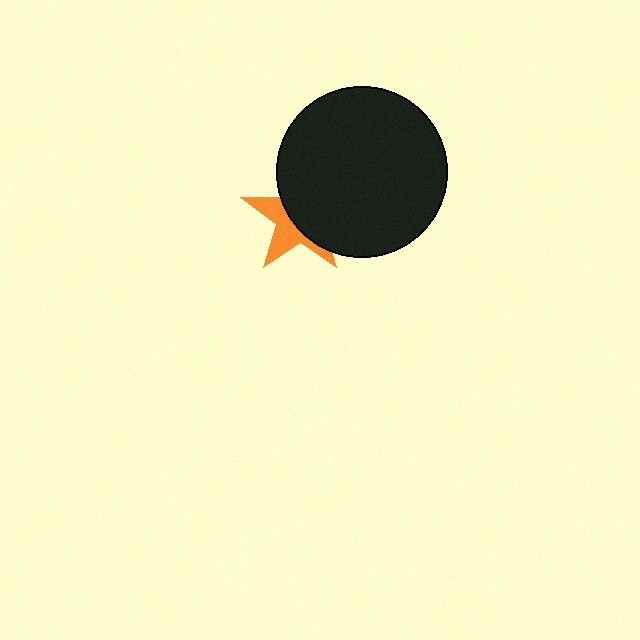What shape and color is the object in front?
The object in front is a black circle.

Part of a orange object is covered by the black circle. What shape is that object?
It is a star.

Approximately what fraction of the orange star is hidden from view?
Roughly 58% of the orange star is hidden behind the black circle.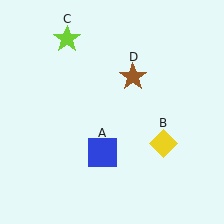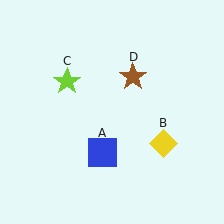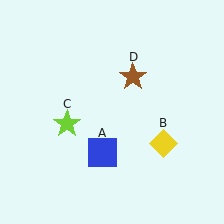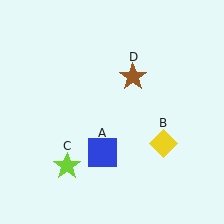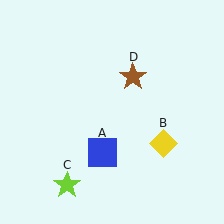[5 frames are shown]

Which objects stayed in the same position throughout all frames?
Blue square (object A) and yellow diamond (object B) and brown star (object D) remained stationary.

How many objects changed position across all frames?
1 object changed position: lime star (object C).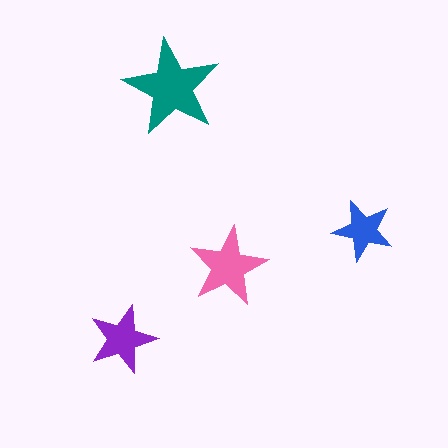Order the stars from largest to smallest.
the teal one, the pink one, the purple one, the blue one.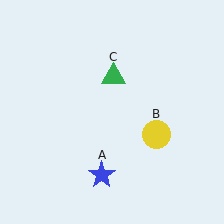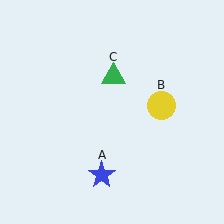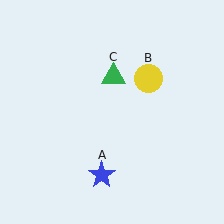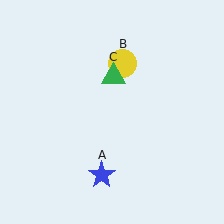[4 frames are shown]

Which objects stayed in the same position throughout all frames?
Blue star (object A) and green triangle (object C) remained stationary.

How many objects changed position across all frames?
1 object changed position: yellow circle (object B).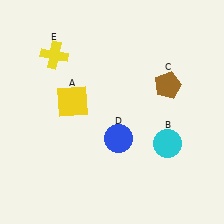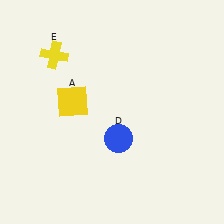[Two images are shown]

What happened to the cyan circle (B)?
The cyan circle (B) was removed in Image 2. It was in the bottom-right area of Image 1.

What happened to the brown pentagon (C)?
The brown pentagon (C) was removed in Image 2. It was in the top-right area of Image 1.